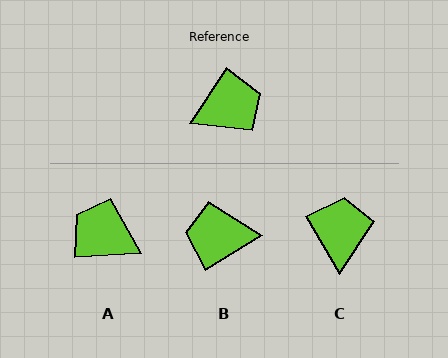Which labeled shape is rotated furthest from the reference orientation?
B, about 155 degrees away.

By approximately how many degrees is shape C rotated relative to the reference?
Approximately 63 degrees counter-clockwise.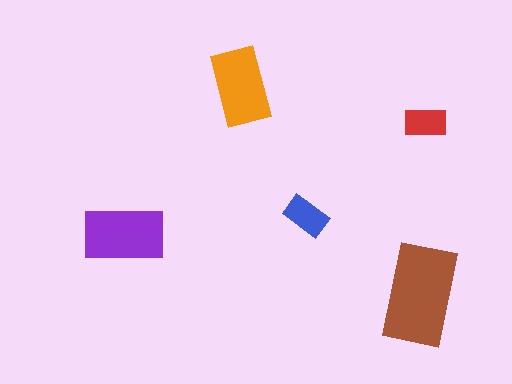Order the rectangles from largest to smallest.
the brown one, the purple one, the orange one, the blue one, the red one.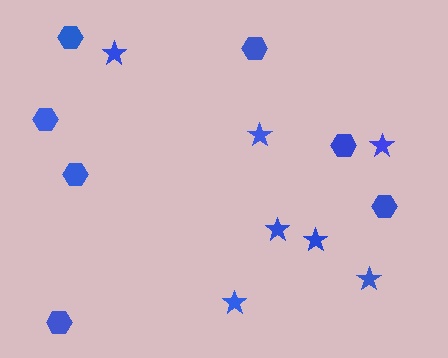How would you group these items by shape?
There are 2 groups: one group of stars (7) and one group of hexagons (7).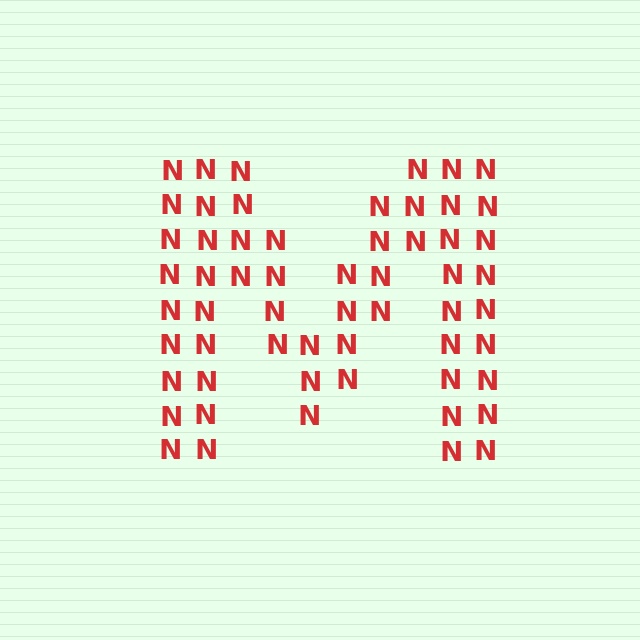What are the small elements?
The small elements are letter N's.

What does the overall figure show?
The overall figure shows the letter M.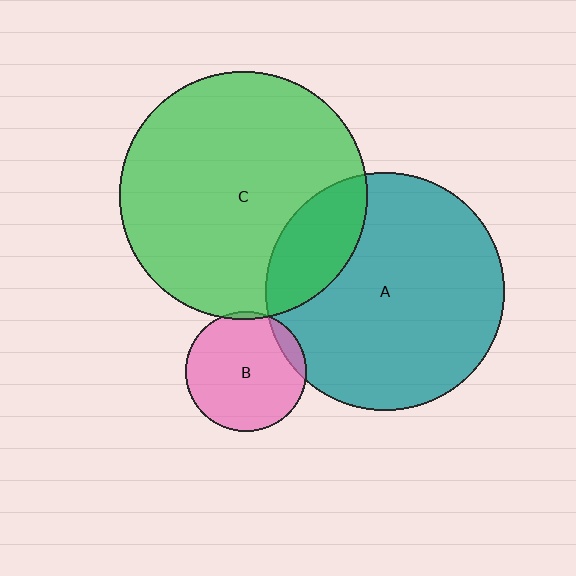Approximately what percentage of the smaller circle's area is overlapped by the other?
Approximately 5%.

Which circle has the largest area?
Circle C (green).